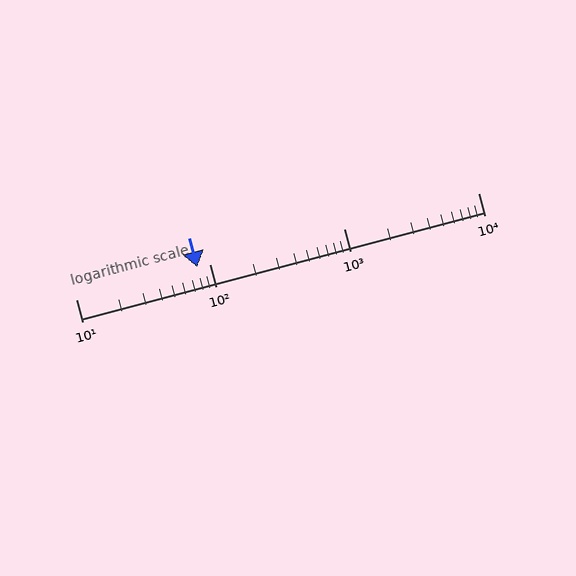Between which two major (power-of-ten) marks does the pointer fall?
The pointer is between 10 and 100.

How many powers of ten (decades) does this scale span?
The scale spans 3 decades, from 10 to 10000.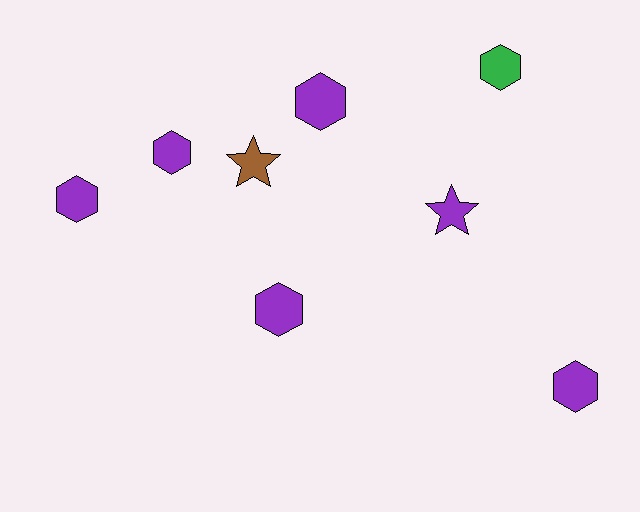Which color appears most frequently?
Purple, with 6 objects.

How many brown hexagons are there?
There are no brown hexagons.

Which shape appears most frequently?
Hexagon, with 6 objects.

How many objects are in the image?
There are 8 objects.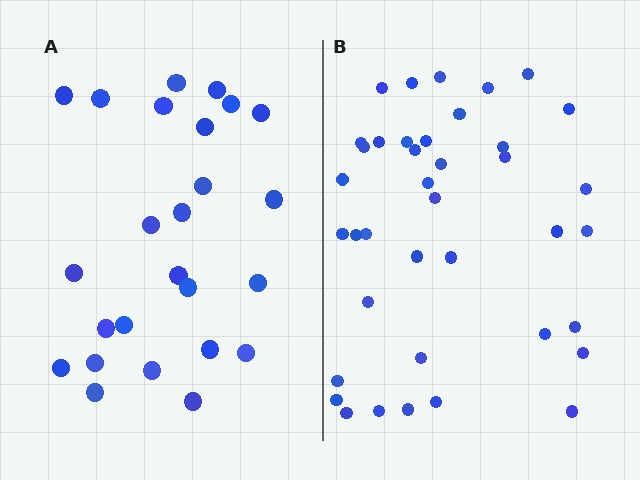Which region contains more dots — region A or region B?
Region B (the right region) has more dots.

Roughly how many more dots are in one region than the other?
Region B has approximately 15 more dots than region A.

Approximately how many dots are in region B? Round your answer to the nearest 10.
About 40 dots. (The exact count is 39, which rounds to 40.)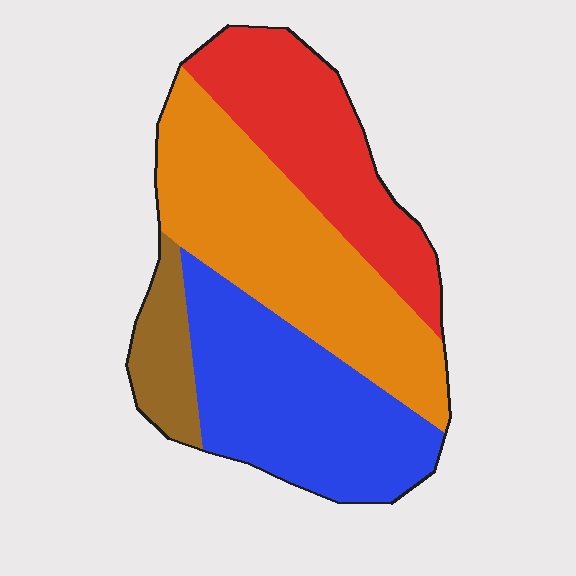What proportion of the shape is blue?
Blue covers roughly 30% of the shape.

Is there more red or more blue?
Blue.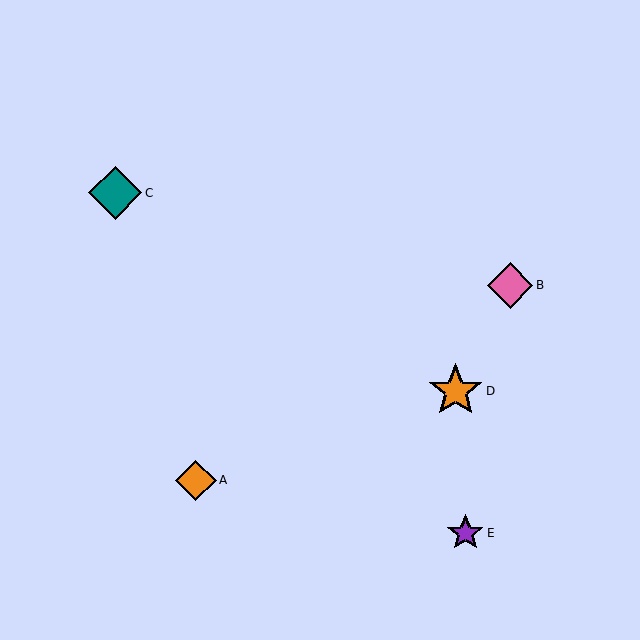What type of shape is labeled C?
Shape C is a teal diamond.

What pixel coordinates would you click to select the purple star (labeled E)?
Click at (465, 533) to select the purple star E.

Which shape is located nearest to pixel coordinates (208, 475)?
The orange diamond (labeled A) at (196, 480) is nearest to that location.